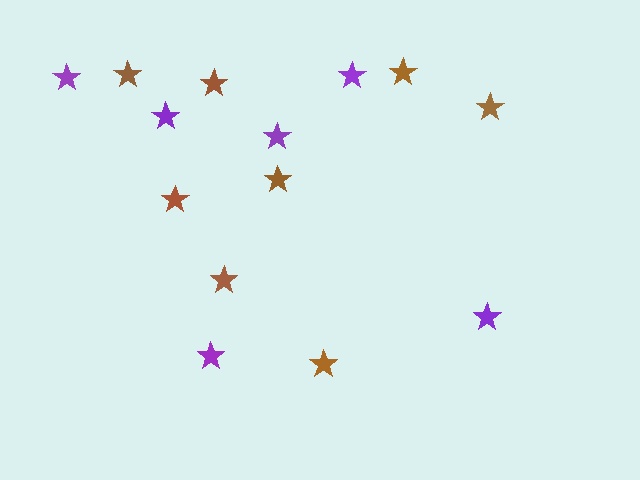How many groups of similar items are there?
There are 2 groups: one group of brown stars (8) and one group of purple stars (6).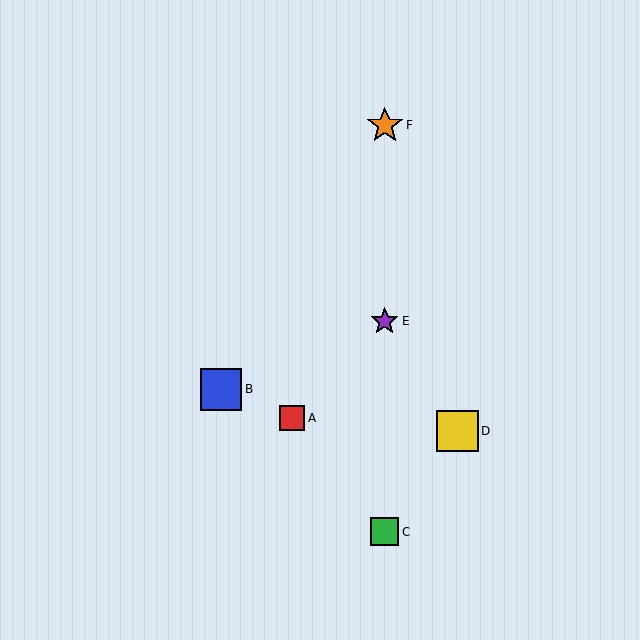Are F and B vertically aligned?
No, F is at x≈385 and B is at x≈221.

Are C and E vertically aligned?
Yes, both are at x≈385.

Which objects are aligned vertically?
Objects C, E, F are aligned vertically.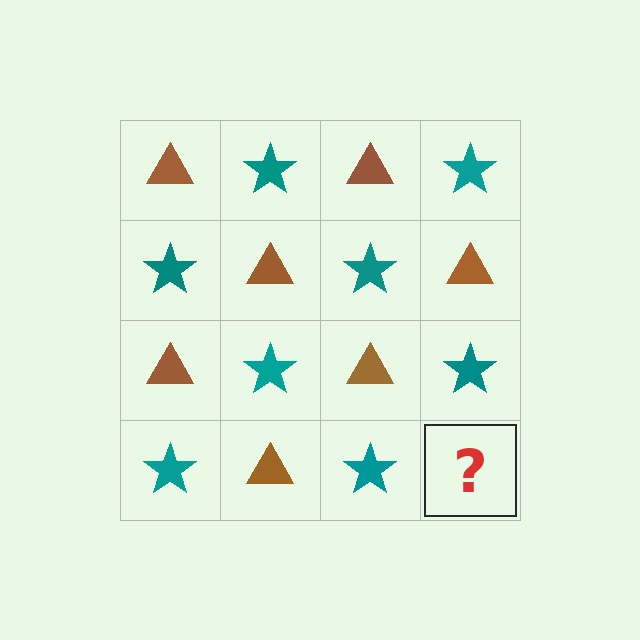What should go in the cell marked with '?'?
The missing cell should contain a brown triangle.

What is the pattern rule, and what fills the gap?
The rule is that it alternates brown triangle and teal star in a checkerboard pattern. The gap should be filled with a brown triangle.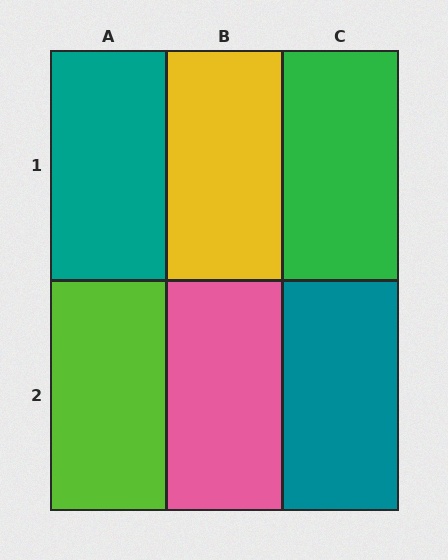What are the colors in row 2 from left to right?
Lime, pink, teal.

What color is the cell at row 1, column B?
Yellow.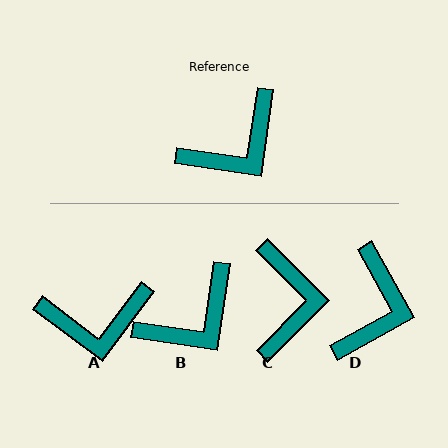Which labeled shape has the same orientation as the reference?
B.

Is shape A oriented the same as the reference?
No, it is off by about 29 degrees.